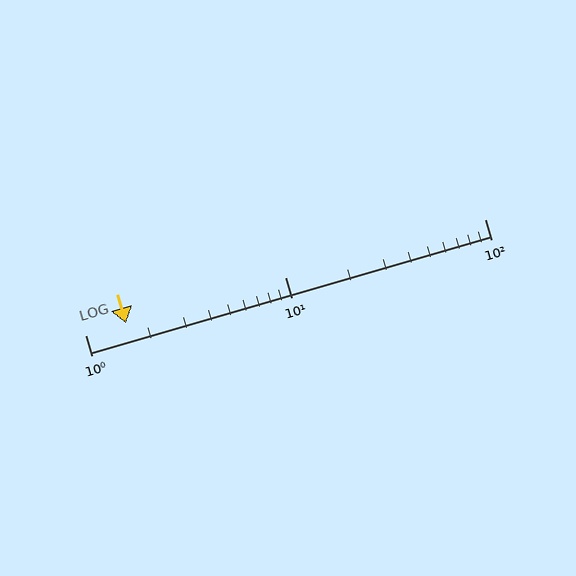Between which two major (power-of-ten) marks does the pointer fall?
The pointer is between 1 and 10.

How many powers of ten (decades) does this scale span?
The scale spans 2 decades, from 1 to 100.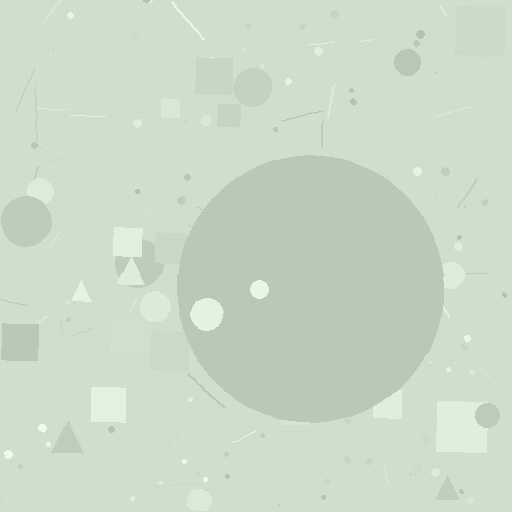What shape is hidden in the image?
A circle is hidden in the image.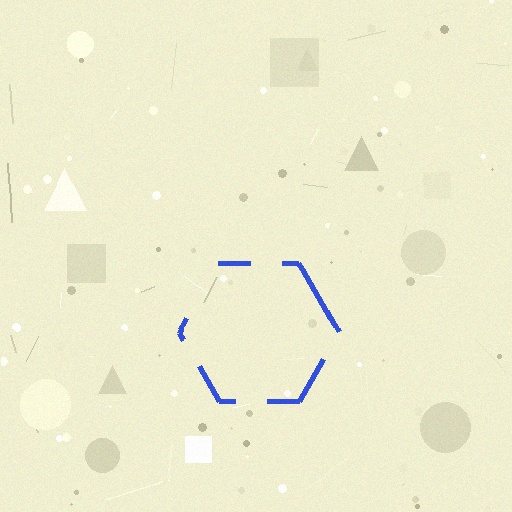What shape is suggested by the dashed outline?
The dashed outline suggests a hexagon.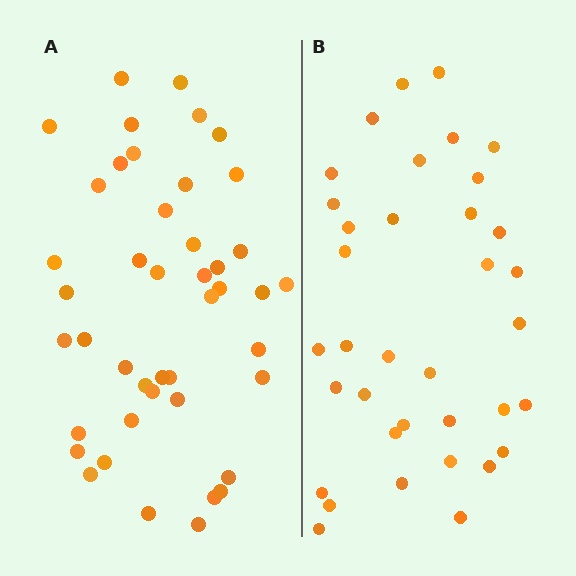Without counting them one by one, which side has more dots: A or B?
Region A (the left region) has more dots.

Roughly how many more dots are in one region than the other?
Region A has roughly 8 or so more dots than region B.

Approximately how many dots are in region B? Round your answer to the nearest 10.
About 40 dots. (The exact count is 36, which rounds to 40.)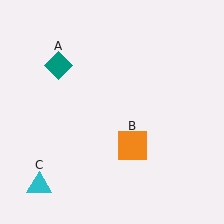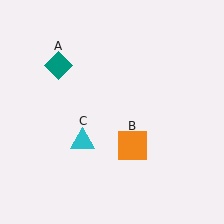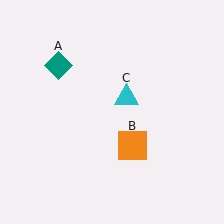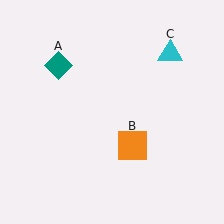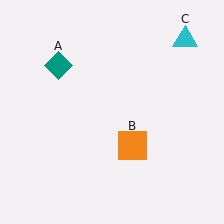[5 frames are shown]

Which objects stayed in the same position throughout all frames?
Teal diamond (object A) and orange square (object B) remained stationary.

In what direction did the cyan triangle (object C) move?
The cyan triangle (object C) moved up and to the right.